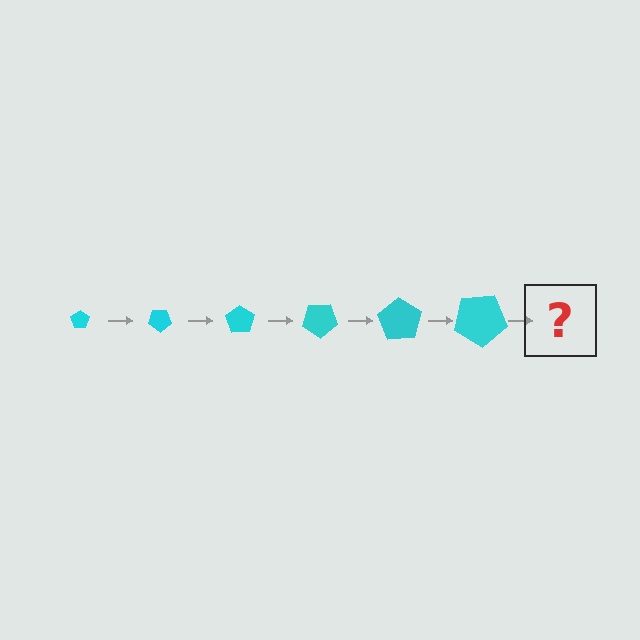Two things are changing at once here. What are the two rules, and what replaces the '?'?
The two rules are that the pentagon grows larger each step and it rotates 35 degrees each step. The '?' should be a pentagon, larger than the previous one and rotated 210 degrees from the start.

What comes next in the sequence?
The next element should be a pentagon, larger than the previous one and rotated 210 degrees from the start.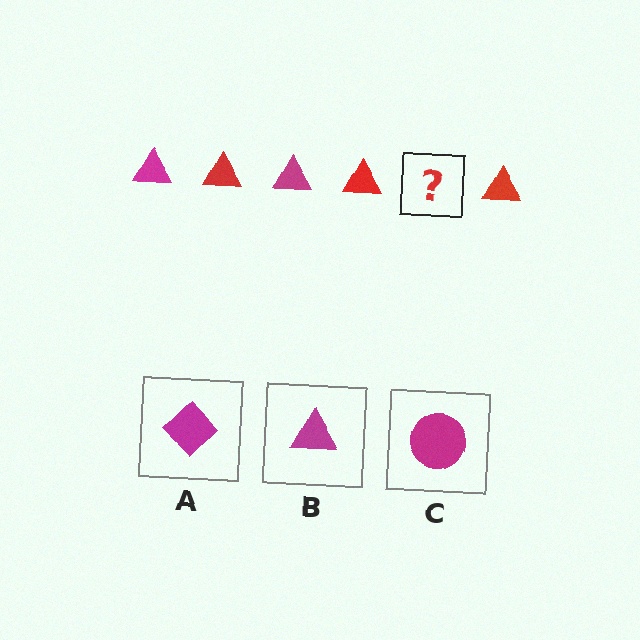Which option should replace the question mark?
Option B.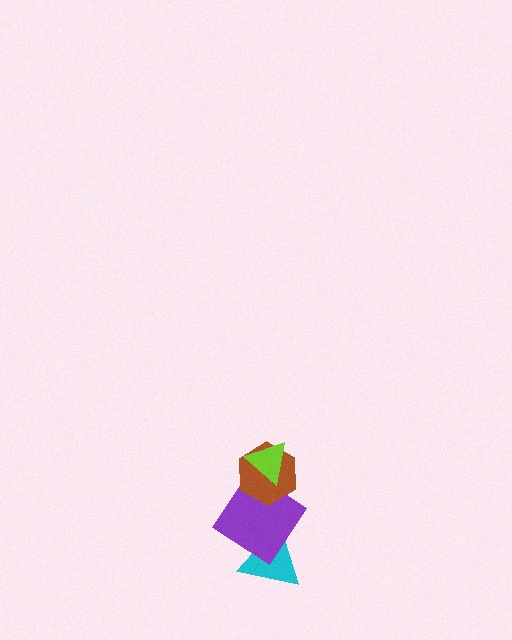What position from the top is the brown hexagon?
The brown hexagon is 2nd from the top.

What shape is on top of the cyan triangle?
The purple diamond is on top of the cyan triangle.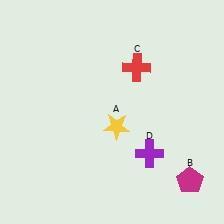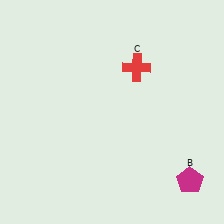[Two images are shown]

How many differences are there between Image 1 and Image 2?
There are 2 differences between the two images.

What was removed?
The yellow star (A), the purple cross (D) were removed in Image 2.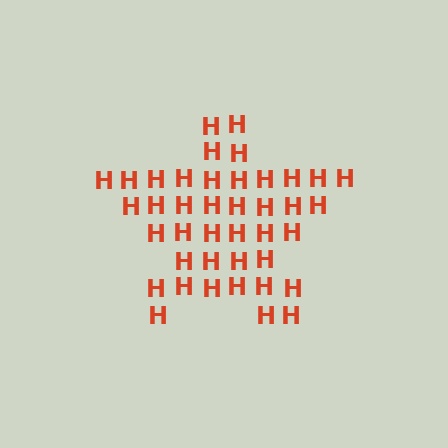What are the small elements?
The small elements are letter H's.